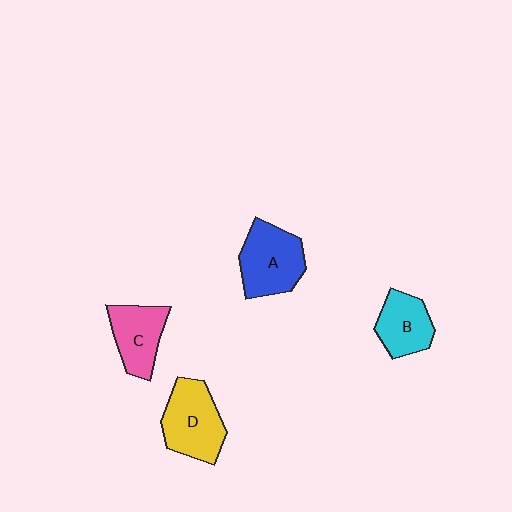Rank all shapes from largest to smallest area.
From largest to smallest: D (yellow), A (blue), C (pink), B (cyan).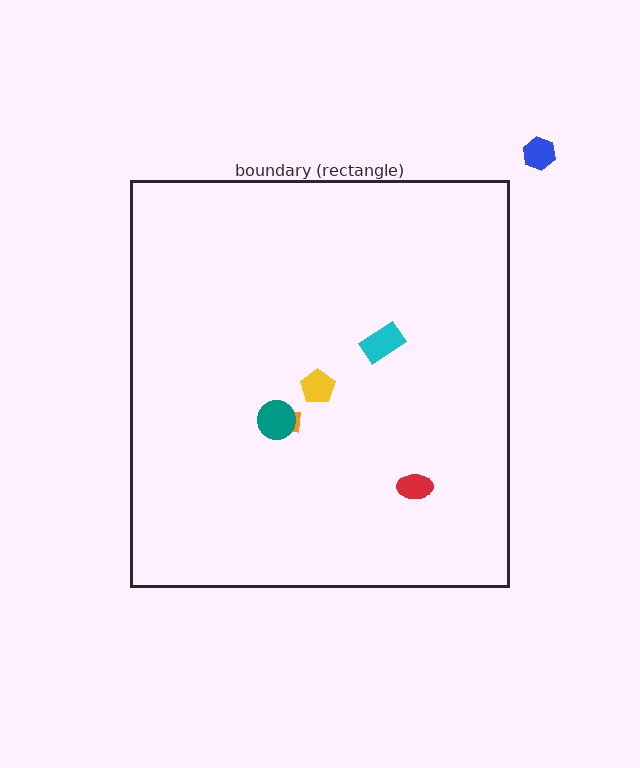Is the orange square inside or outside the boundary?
Inside.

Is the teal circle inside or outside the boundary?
Inside.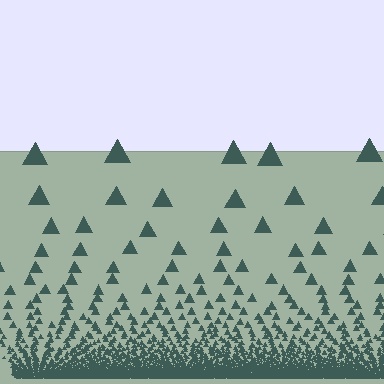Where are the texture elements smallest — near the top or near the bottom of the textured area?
Near the bottom.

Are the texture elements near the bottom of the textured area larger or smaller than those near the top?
Smaller. The gradient is inverted — elements near the bottom are smaller and denser.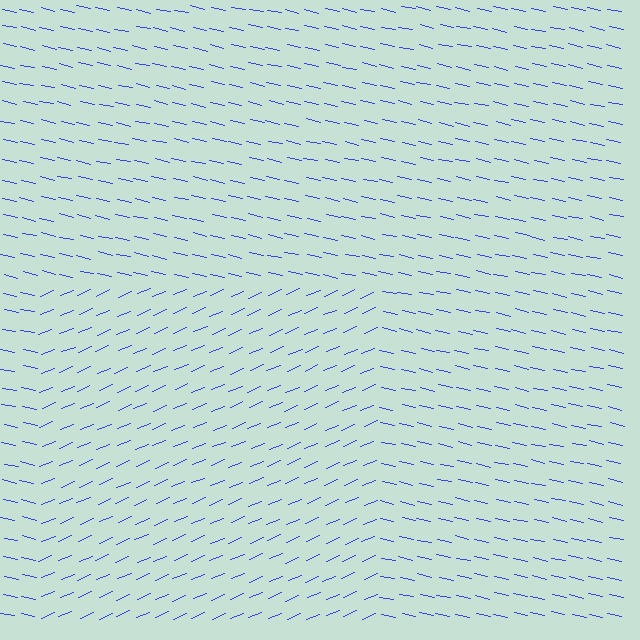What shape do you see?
I see a rectangle.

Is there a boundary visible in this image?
Yes, there is a texture boundary formed by a change in line orientation.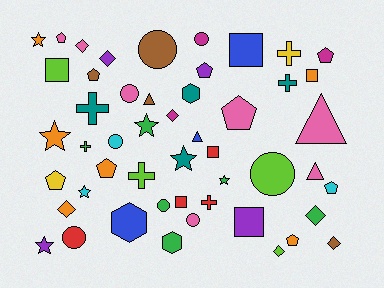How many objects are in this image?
There are 50 objects.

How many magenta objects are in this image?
There are 3 magenta objects.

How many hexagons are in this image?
There are 3 hexagons.